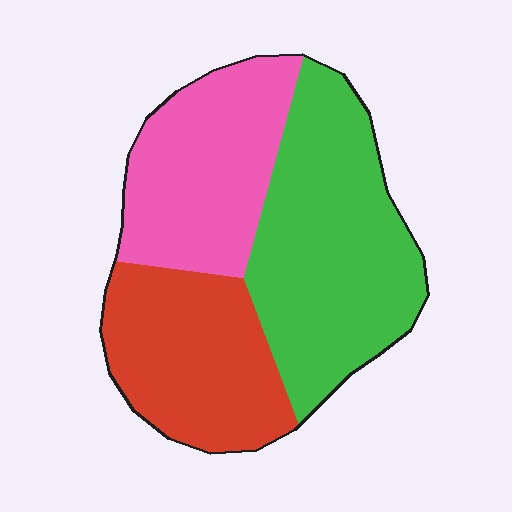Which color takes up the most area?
Green, at roughly 40%.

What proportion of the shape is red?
Red takes up about one quarter (1/4) of the shape.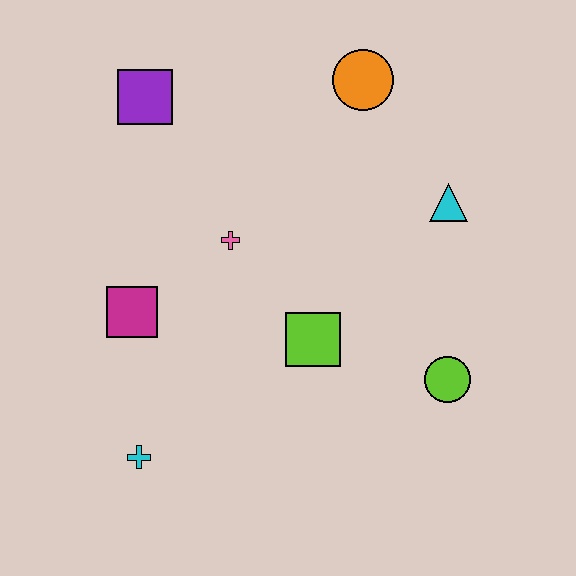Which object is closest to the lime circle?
The lime square is closest to the lime circle.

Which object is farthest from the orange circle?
The cyan cross is farthest from the orange circle.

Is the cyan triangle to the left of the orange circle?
No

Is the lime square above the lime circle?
Yes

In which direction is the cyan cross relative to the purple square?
The cyan cross is below the purple square.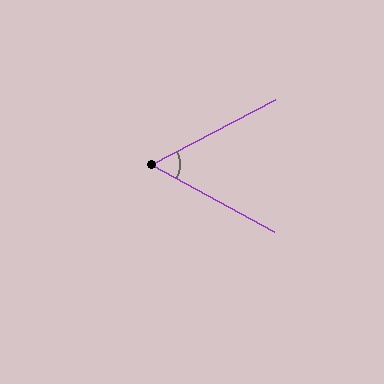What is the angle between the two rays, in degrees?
Approximately 56 degrees.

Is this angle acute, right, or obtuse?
It is acute.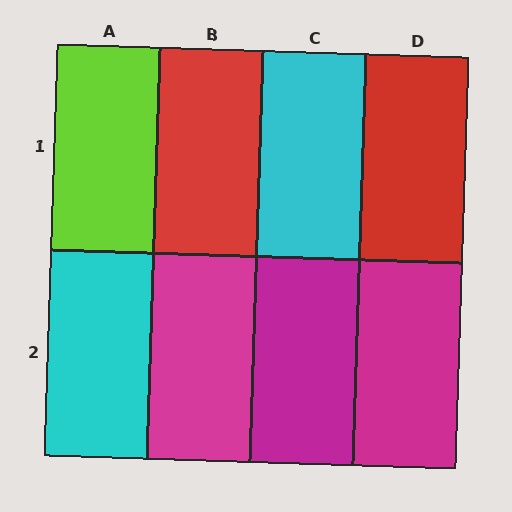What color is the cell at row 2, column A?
Cyan.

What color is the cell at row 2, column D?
Magenta.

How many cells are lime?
1 cell is lime.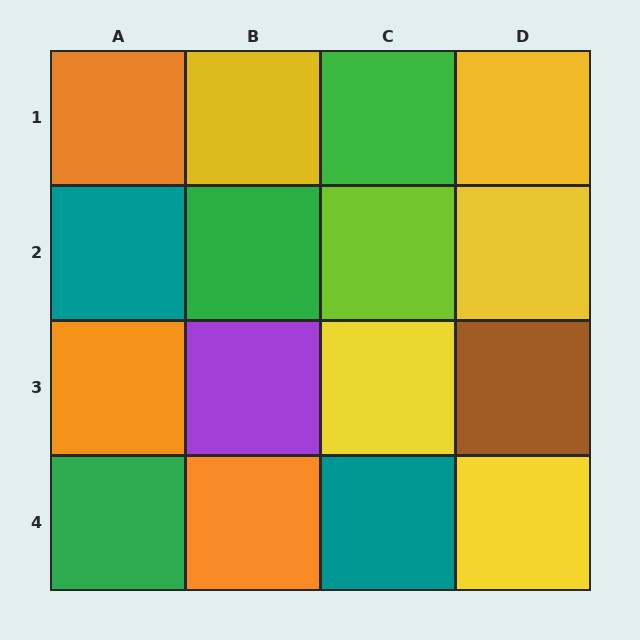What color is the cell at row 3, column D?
Brown.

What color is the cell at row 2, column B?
Green.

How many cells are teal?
2 cells are teal.